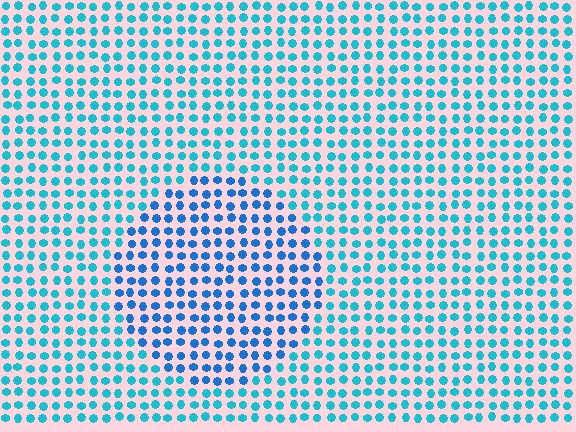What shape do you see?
I see a circle.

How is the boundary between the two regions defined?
The boundary is defined purely by a slight shift in hue (about 26 degrees). Spacing, size, and orientation are identical on both sides.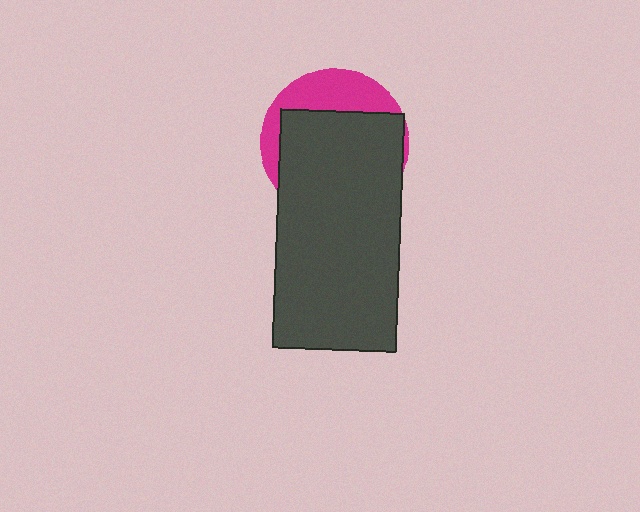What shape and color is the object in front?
The object in front is a dark gray rectangle.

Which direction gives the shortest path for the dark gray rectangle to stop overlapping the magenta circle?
Moving down gives the shortest separation.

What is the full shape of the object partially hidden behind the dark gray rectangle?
The partially hidden object is a magenta circle.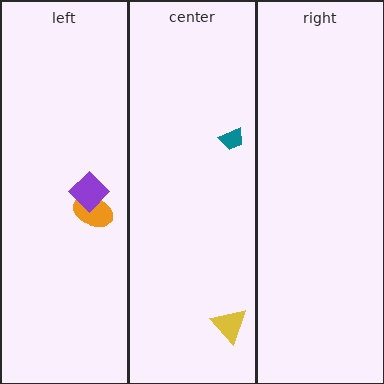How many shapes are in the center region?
2.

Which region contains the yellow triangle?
The center region.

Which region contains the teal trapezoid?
The center region.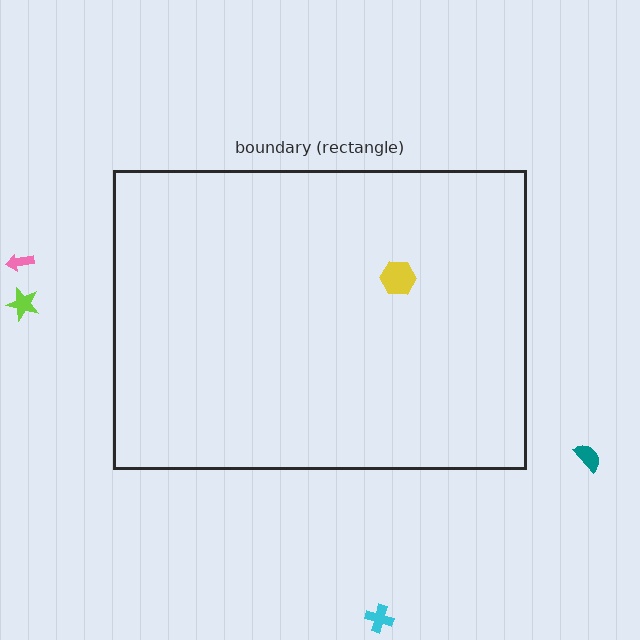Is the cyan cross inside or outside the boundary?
Outside.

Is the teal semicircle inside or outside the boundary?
Outside.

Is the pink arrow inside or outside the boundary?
Outside.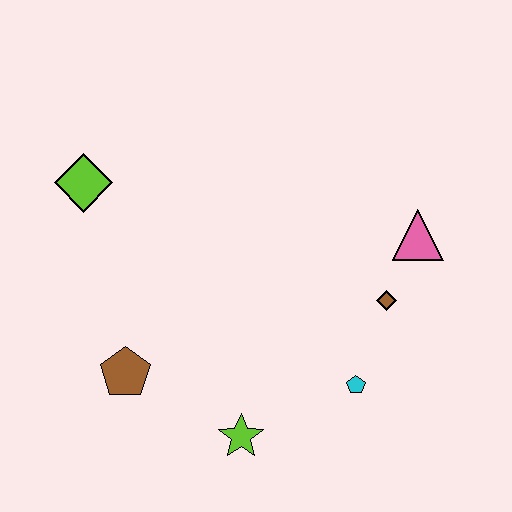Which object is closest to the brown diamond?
The pink triangle is closest to the brown diamond.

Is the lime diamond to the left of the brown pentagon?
Yes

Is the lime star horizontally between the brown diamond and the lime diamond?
Yes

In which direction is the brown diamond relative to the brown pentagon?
The brown diamond is to the right of the brown pentagon.